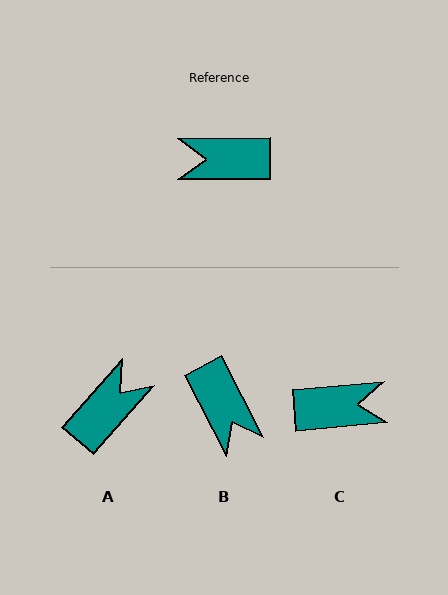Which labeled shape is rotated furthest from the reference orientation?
C, about 175 degrees away.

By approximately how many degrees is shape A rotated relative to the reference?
Approximately 132 degrees clockwise.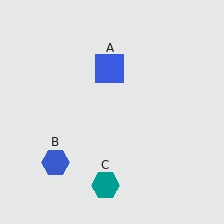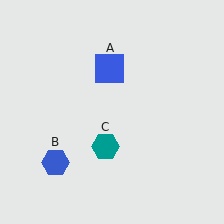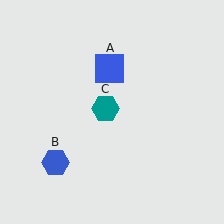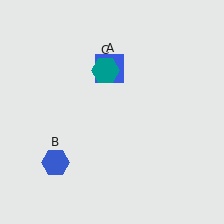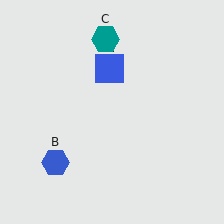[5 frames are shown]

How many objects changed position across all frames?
1 object changed position: teal hexagon (object C).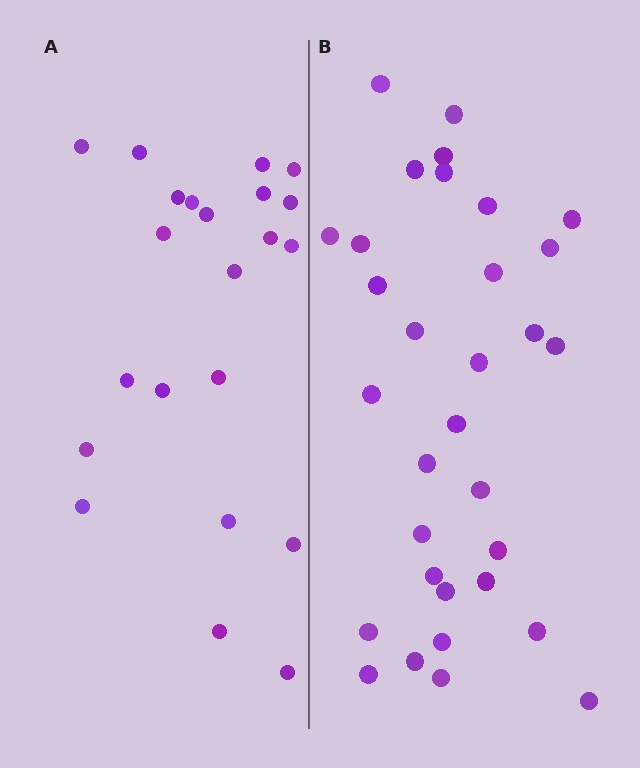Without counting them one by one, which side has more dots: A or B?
Region B (the right region) has more dots.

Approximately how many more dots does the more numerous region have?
Region B has roughly 10 or so more dots than region A.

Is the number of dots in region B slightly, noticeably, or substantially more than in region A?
Region B has substantially more. The ratio is roughly 1.5 to 1.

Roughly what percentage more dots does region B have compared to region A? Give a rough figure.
About 45% more.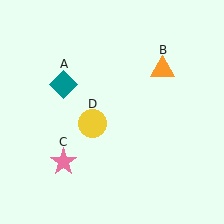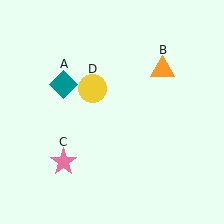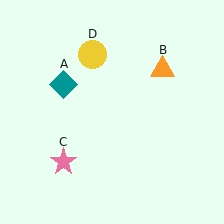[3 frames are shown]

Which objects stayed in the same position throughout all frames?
Teal diamond (object A) and orange triangle (object B) and pink star (object C) remained stationary.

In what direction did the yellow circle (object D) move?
The yellow circle (object D) moved up.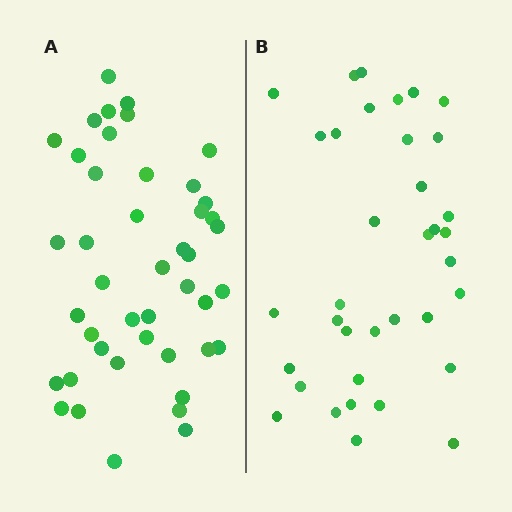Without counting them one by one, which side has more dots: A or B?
Region A (the left region) has more dots.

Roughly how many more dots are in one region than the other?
Region A has roughly 8 or so more dots than region B.